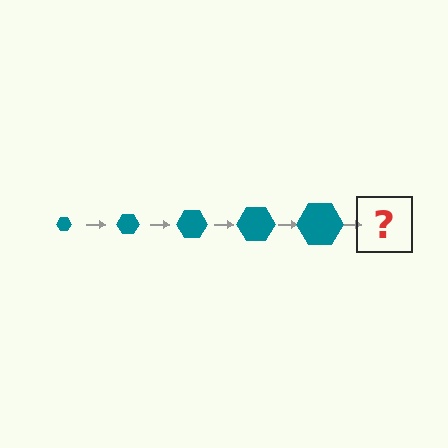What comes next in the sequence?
The next element should be a teal hexagon, larger than the previous one.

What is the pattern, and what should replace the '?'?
The pattern is that the hexagon gets progressively larger each step. The '?' should be a teal hexagon, larger than the previous one.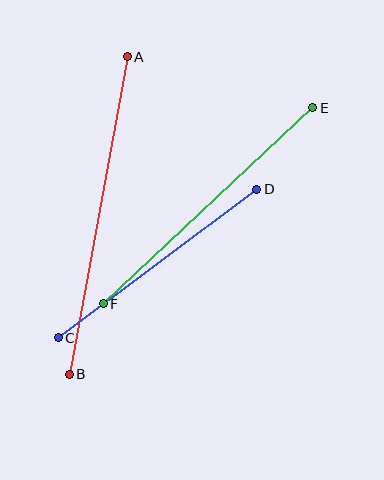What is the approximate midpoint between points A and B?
The midpoint is at approximately (98, 215) pixels.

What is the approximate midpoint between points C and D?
The midpoint is at approximately (158, 264) pixels.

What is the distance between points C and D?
The distance is approximately 248 pixels.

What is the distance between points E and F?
The distance is approximately 287 pixels.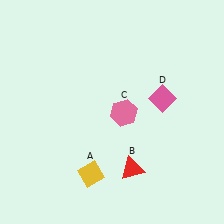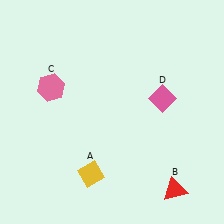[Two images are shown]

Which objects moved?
The objects that moved are: the red triangle (B), the pink hexagon (C).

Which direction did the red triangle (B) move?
The red triangle (B) moved right.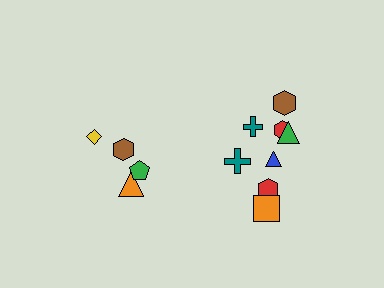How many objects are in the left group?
There are 4 objects.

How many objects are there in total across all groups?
There are 12 objects.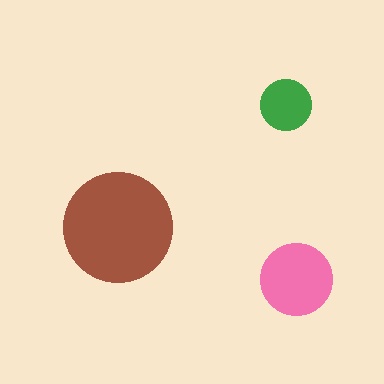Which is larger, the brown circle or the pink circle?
The brown one.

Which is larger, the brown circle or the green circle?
The brown one.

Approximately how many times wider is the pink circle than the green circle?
About 1.5 times wider.